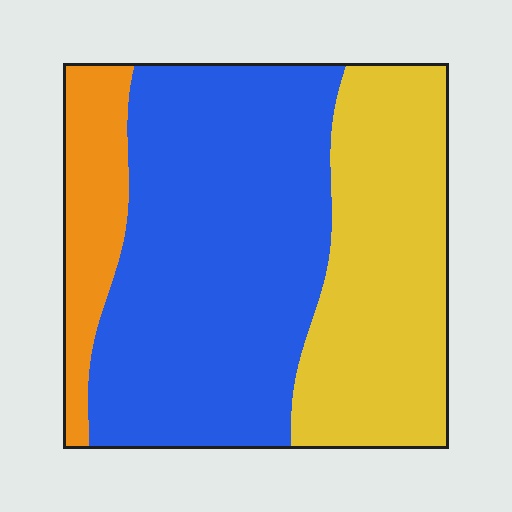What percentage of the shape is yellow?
Yellow takes up about one third (1/3) of the shape.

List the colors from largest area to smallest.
From largest to smallest: blue, yellow, orange.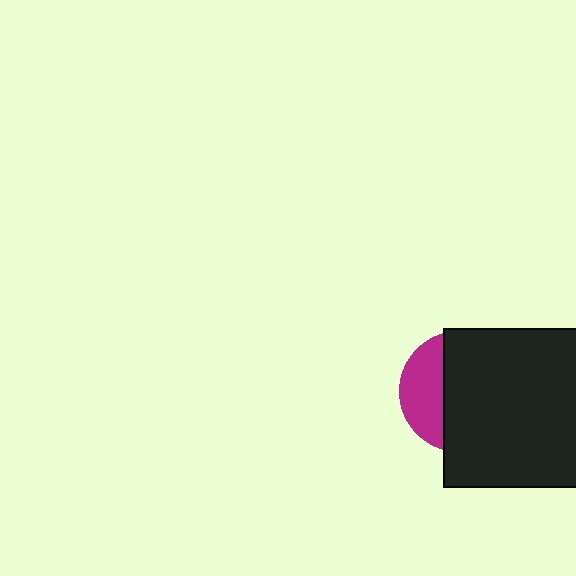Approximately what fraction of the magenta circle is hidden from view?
Roughly 67% of the magenta circle is hidden behind the black square.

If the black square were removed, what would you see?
You would see the complete magenta circle.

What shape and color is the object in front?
The object in front is a black square.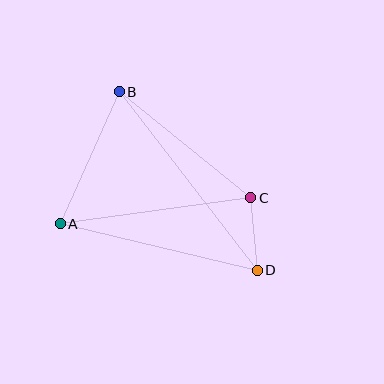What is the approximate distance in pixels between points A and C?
The distance between A and C is approximately 192 pixels.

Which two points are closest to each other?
Points C and D are closest to each other.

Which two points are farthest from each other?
Points B and D are farthest from each other.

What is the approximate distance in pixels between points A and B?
The distance between A and B is approximately 145 pixels.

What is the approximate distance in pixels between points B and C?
The distance between B and C is approximately 169 pixels.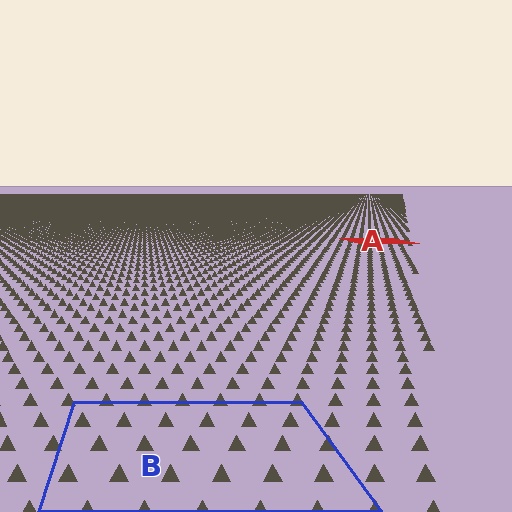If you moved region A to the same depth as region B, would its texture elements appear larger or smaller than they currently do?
They would appear larger. At a closer depth, the same texture elements are projected at a bigger on-screen size.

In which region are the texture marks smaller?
The texture marks are smaller in region A, because it is farther away.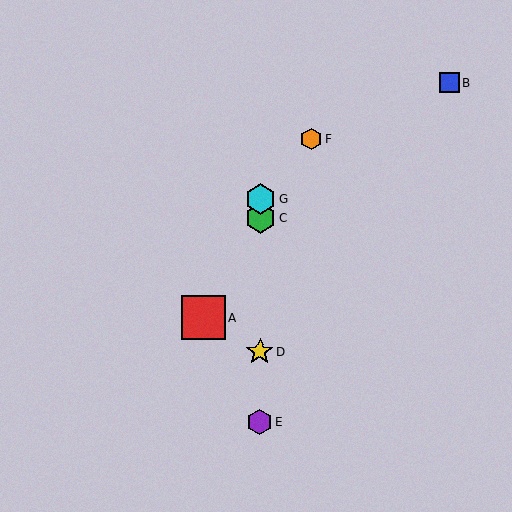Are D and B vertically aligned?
No, D is at x≈260 and B is at x≈449.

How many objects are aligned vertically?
4 objects (C, D, E, G) are aligned vertically.